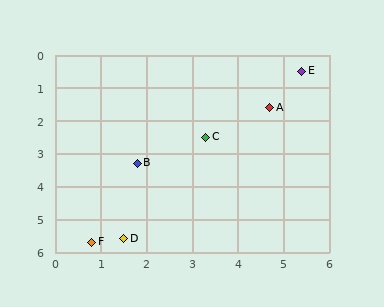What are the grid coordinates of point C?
Point C is at approximately (3.3, 2.5).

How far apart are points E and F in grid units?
Points E and F are about 6.9 grid units apart.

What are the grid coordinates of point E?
Point E is at approximately (5.4, 0.5).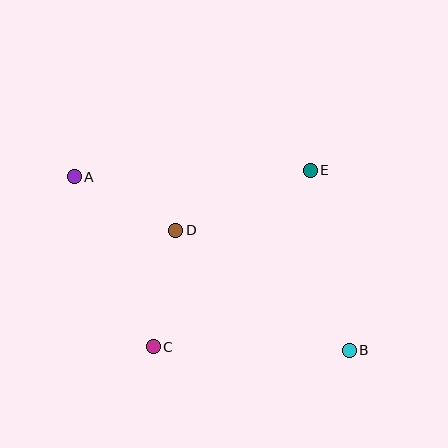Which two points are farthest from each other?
Points A and B are farthest from each other.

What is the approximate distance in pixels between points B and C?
The distance between B and C is approximately 196 pixels.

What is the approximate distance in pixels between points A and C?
The distance between A and C is approximately 187 pixels.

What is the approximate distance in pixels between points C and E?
The distance between C and E is approximately 236 pixels.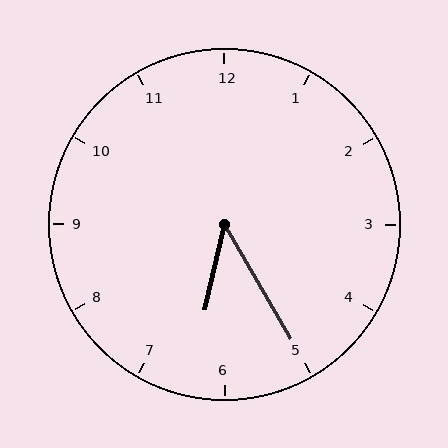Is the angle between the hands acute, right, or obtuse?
It is acute.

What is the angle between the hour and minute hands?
Approximately 42 degrees.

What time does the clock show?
6:25.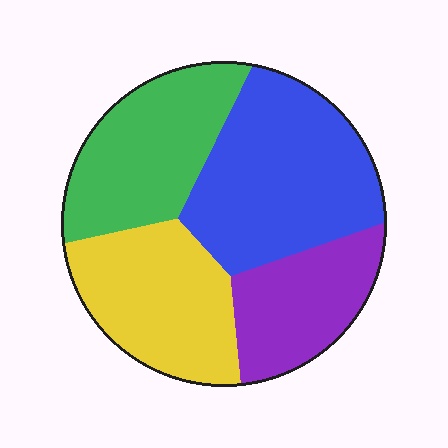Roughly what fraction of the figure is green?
Green takes up less than a quarter of the figure.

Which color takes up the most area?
Blue, at roughly 35%.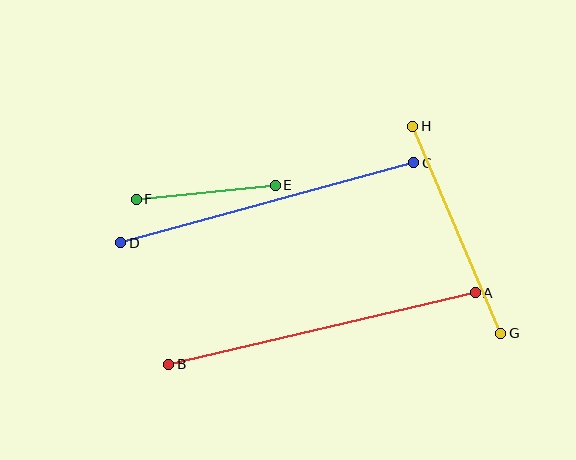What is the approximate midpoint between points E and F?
The midpoint is at approximately (206, 192) pixels.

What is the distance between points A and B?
The distance is approximately 315 pixels.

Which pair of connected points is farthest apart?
Points A and B are farthest apart.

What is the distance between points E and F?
The distance is approximately 140 pixels.